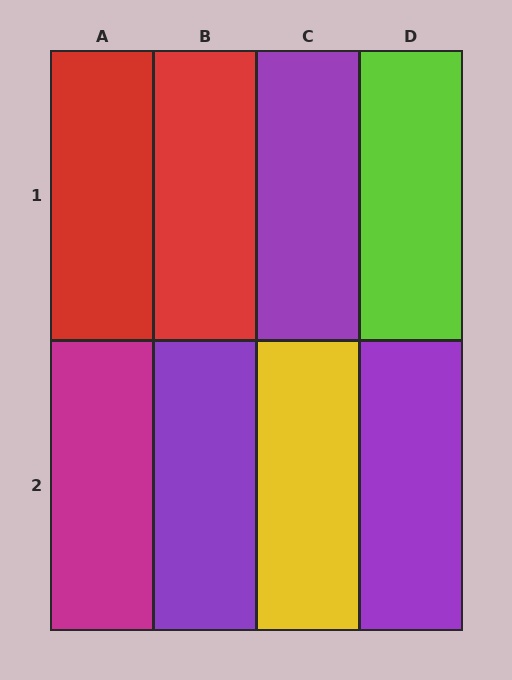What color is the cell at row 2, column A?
Magenta.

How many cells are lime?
1 cell is lime.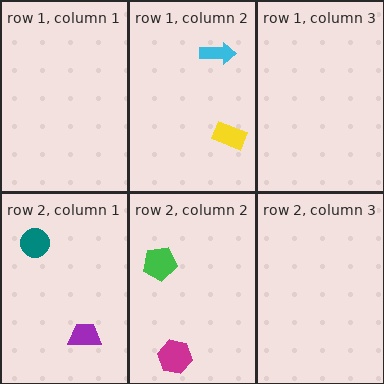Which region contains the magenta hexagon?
The row 2, column 2 region.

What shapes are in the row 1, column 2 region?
The cyan arrow, the yellow rectangle.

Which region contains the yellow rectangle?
The row 1, column 2 region.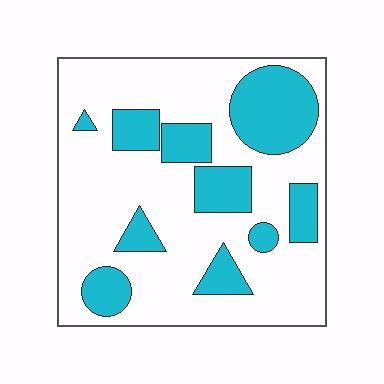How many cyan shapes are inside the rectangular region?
10.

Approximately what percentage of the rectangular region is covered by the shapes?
Approximately 30%.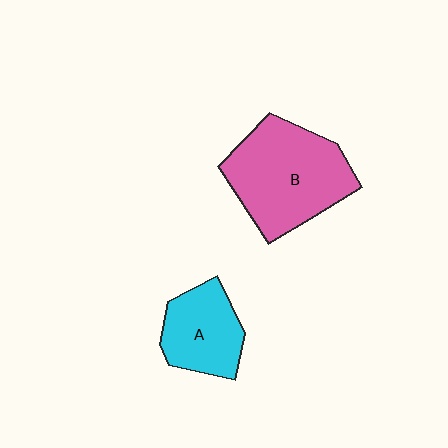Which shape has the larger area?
Shape B (pink).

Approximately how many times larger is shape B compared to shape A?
Approximately 1.7 times.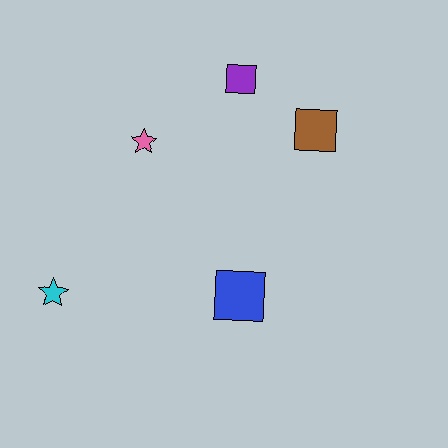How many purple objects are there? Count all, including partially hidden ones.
There is 1 purple object.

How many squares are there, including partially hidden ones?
There are 3 squares.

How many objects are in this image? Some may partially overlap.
There are 5 objects.